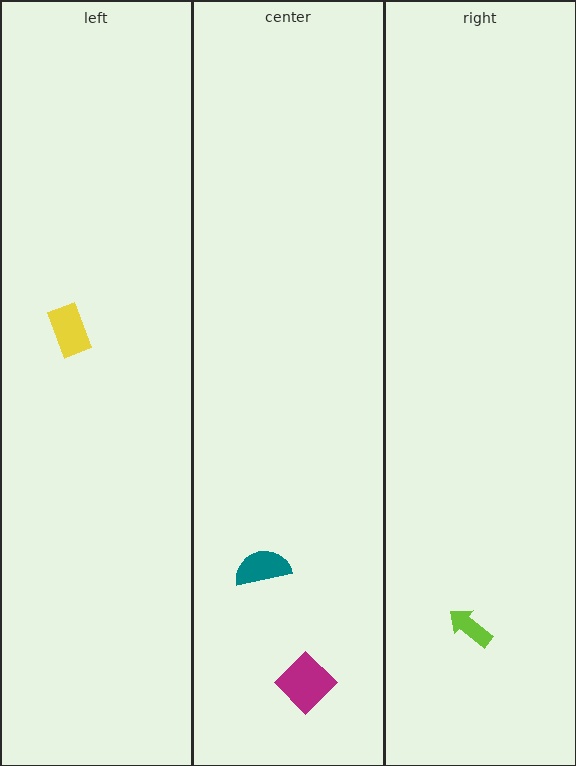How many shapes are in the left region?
1.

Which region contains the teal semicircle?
The center region.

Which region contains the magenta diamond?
The center region.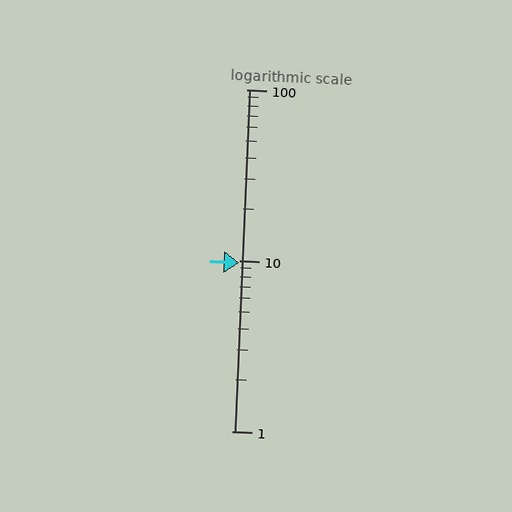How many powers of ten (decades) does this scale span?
The scale spans 2 decades, from 1 to 100.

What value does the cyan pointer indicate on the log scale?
The pointer indicates approximately 9.7.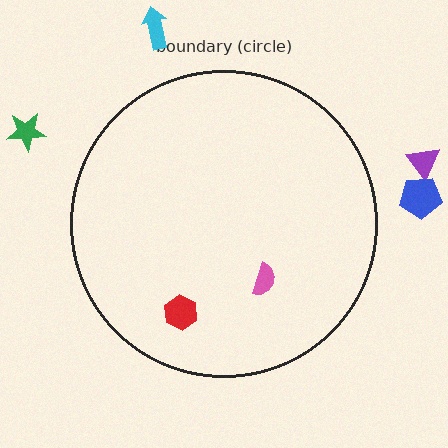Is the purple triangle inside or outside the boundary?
Outside.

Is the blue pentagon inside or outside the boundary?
Outside.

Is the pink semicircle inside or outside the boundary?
Inside.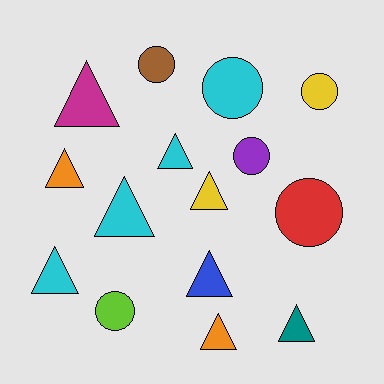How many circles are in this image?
There are 6 circles.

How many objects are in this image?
There are 15 objects.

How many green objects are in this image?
There are no green objects.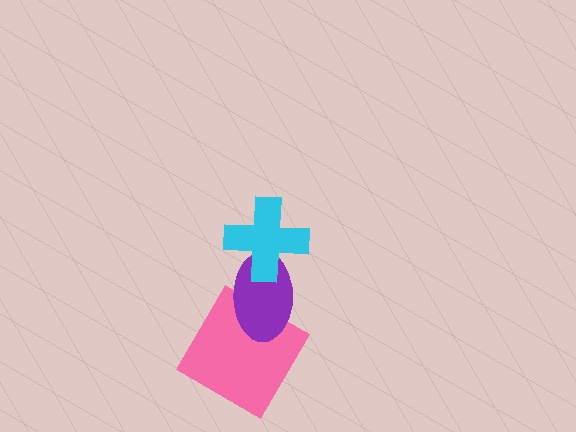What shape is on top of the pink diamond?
The purple ellipse is on top of the pink diamond.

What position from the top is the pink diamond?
The pink diamond is 3rd from the top.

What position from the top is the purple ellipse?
The purple ellipse is 2nd from the top.